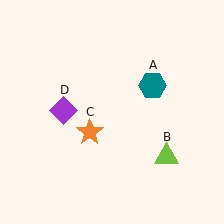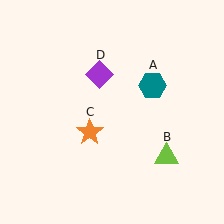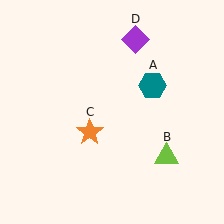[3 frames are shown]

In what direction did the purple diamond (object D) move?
The purple diamond (object D) moved up and to the right.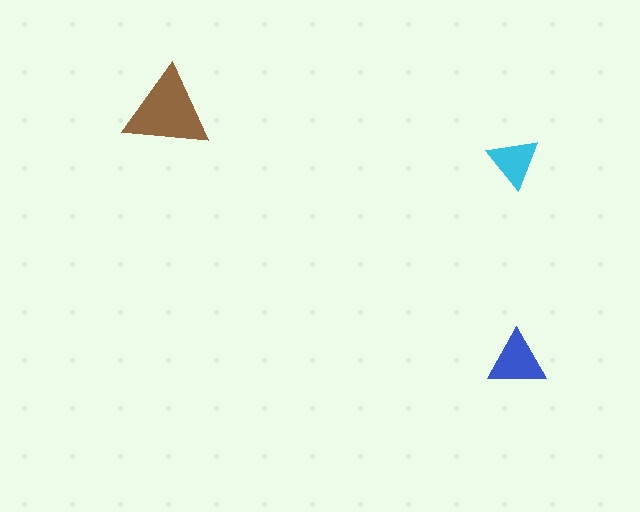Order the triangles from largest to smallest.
the brown one, the blue one, the cyan one.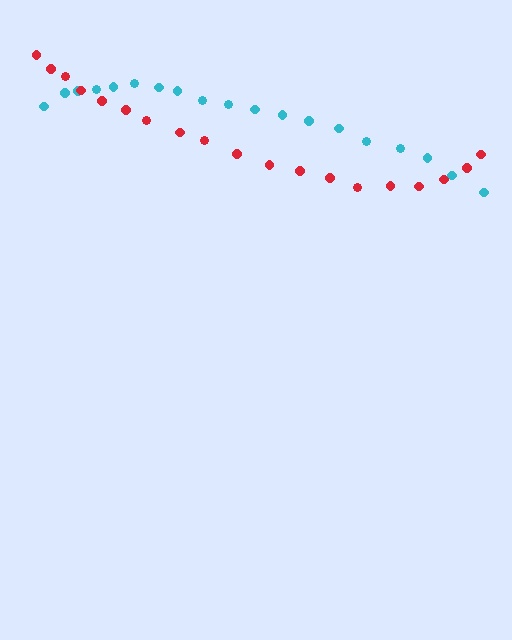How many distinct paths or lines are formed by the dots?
There are 2 distinct paths.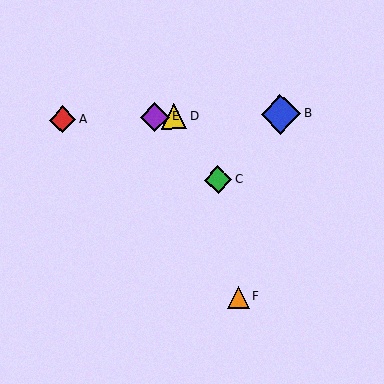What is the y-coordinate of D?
Object D is at y≈117.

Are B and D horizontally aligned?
Yes, both are at y≈114.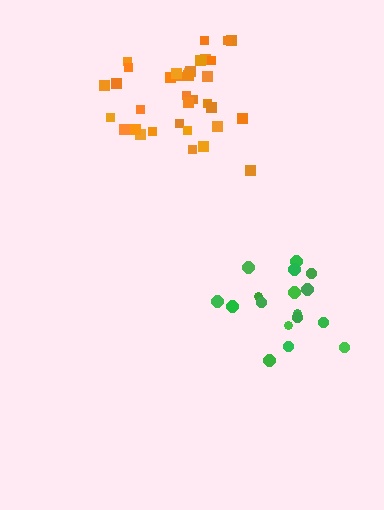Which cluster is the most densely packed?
Orange.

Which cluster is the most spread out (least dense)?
Green.